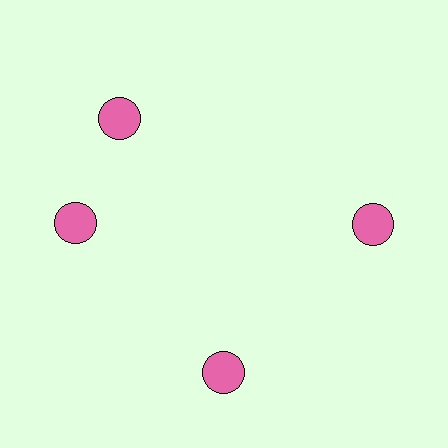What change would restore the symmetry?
The symmetry would be restored by rotating it back into even spacing with its neighbors so that all 4 circles sit at equal angles and equal distance from the center.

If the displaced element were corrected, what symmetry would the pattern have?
It would have 4-fold rotational symmetry — the pattern would map onto itself every 90 degrees.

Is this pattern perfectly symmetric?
No. The 4 pink circles are arranged in a ring, but one element near the 12 o'clock position is rotated out of alignment along the ring, breaking the 4-fold rotational symmetry.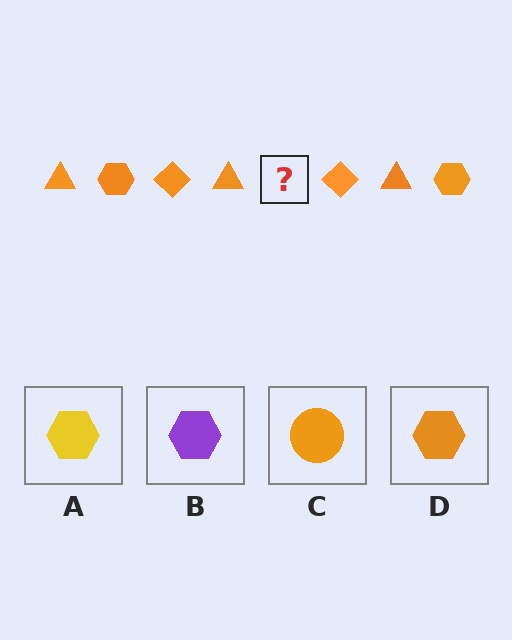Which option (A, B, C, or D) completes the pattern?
D.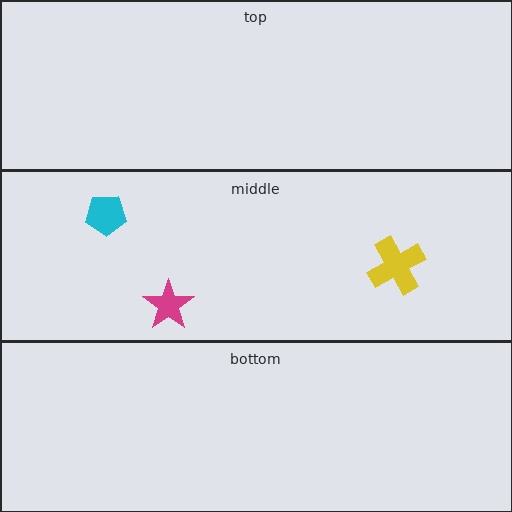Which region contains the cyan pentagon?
The middle region.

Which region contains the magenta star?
The middle region.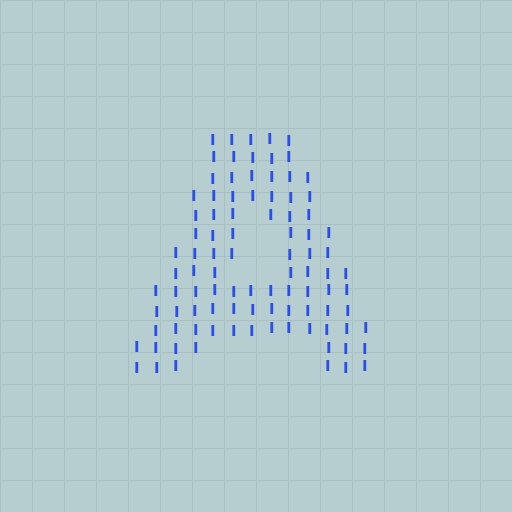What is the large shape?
The large shape is the letter A.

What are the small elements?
The small elements are letter I's.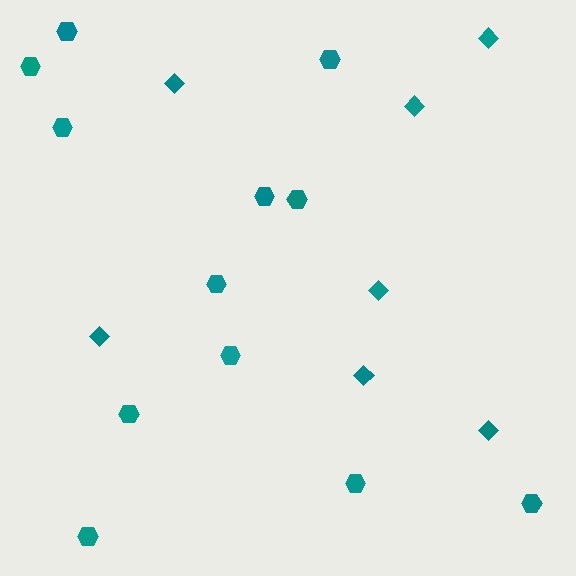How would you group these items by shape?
There are 2 groups: one group of hexagons (12) and one group of diamonds (7).